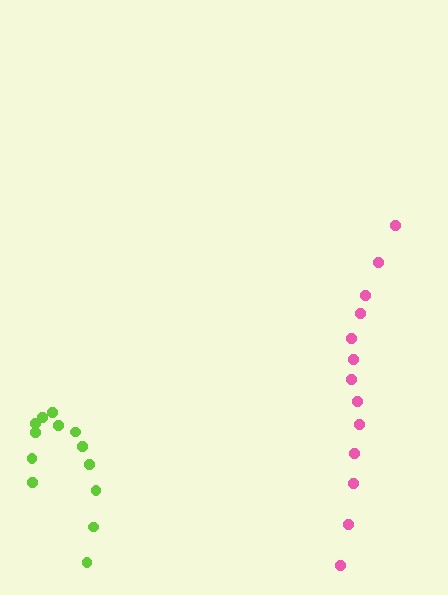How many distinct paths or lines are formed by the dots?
There are 2 distinct paths.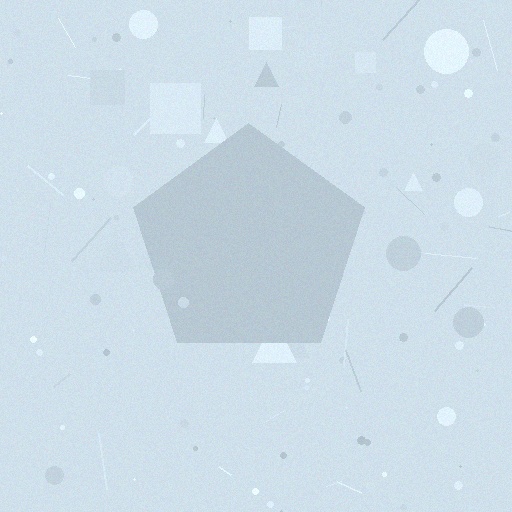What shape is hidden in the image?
A pentagon is hidden in the image.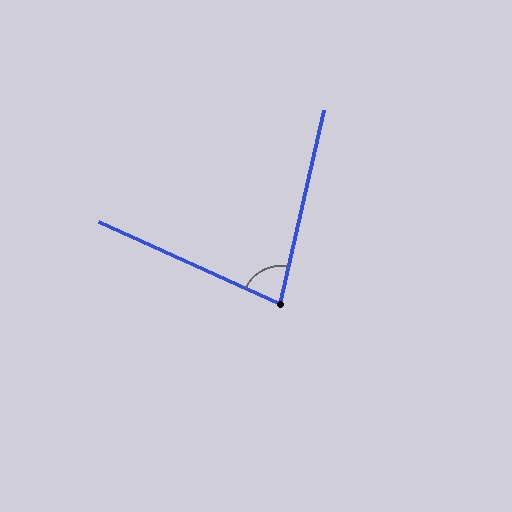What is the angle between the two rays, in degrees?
Approximately 78 degrees.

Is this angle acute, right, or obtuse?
It is acute.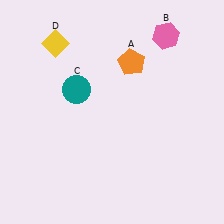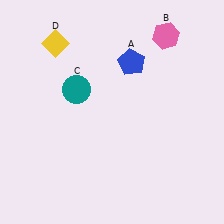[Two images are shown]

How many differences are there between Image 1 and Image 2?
There is 1 difference between the two images.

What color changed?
The pentagon (A) changed from orange in Image 1 to blue in Image 2.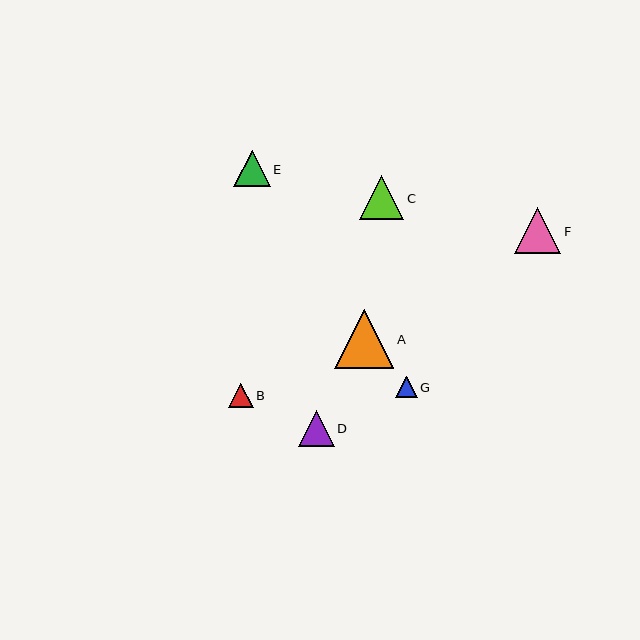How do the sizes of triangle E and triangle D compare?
Triangle E and triangle D are approximately the same size.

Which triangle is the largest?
Triangle A is the largest with a size of approximately 59 pixels.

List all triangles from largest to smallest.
From largest to smallest: A, F, C, E, D, B, G.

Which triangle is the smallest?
Triangle G is the smallest with a size of approximately 21 pixels.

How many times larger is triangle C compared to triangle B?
Triangle C is approximately 1.8 times the size of triangle B.